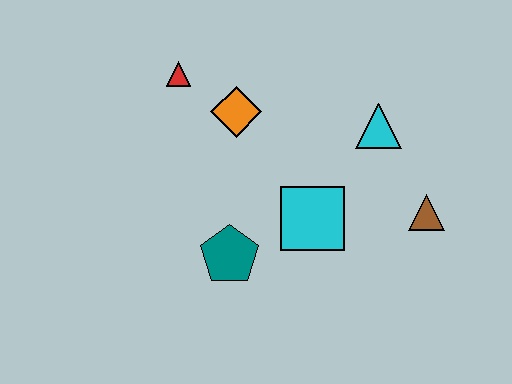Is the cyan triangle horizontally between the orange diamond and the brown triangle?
Yes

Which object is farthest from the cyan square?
The red triangle is farthest from the cyan square.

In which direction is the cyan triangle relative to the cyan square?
The cyan triangle is above the cyan square.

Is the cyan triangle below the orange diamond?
Yes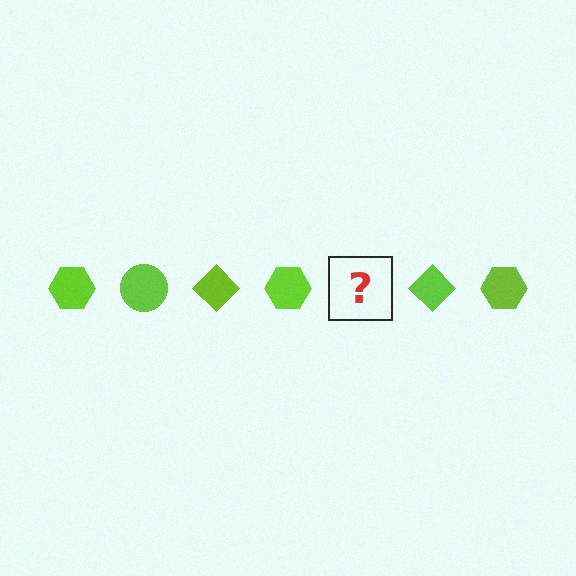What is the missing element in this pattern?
The missing element is a lime circle.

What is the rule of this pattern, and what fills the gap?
The rule is that the pattern cycles through hexagon, circle, diamond shapes in lime. The gap should be filled with a lime circle.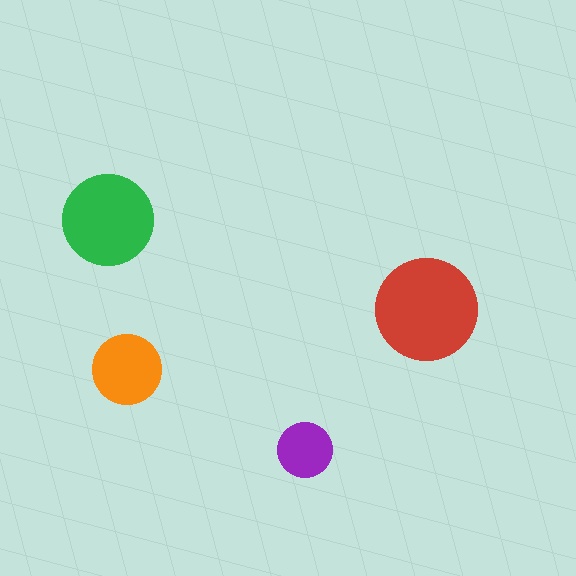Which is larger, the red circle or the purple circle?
The red one.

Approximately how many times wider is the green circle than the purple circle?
About 1.5 times wider.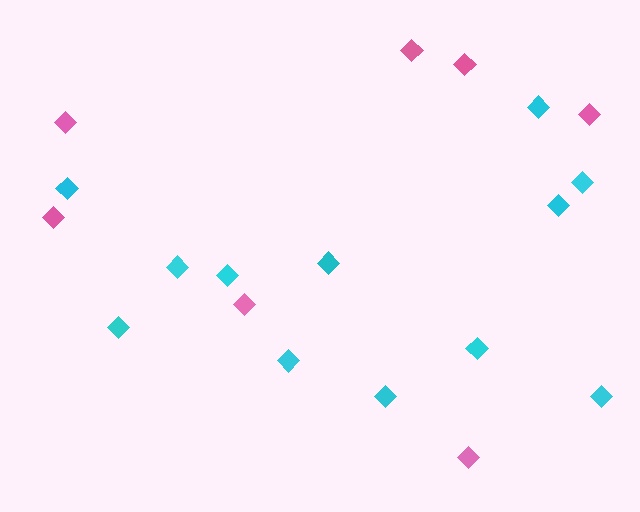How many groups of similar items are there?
There are 2 groups: one group of pink diamonds (7) and one group of cyan diamonds (12).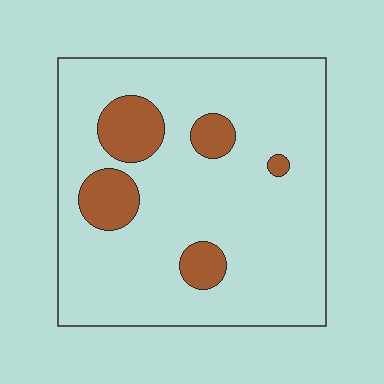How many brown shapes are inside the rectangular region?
5.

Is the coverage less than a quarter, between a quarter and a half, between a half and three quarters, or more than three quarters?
Less than a quarter.